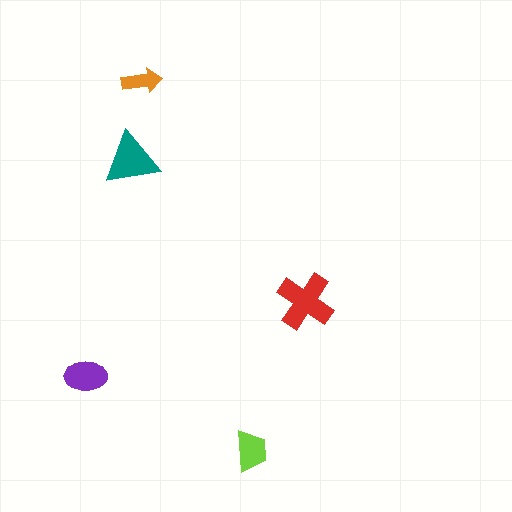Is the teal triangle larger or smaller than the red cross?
Smaller.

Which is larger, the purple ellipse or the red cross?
The red cross.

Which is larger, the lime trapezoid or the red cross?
The red cross.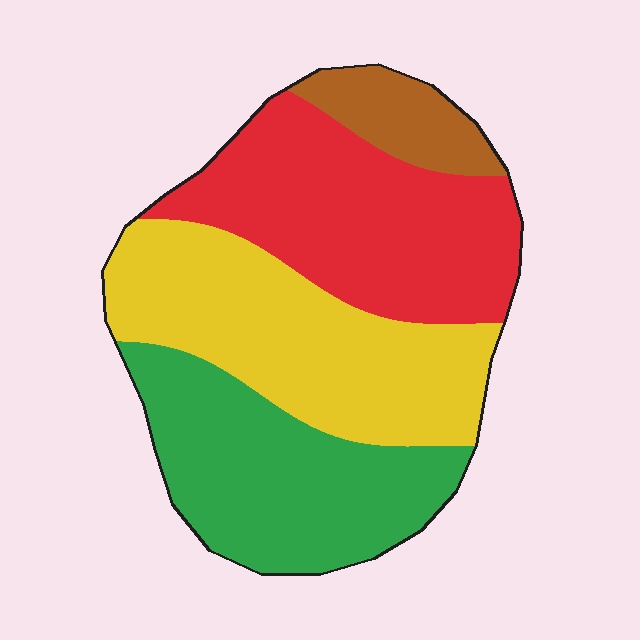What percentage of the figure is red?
Red takes up between a sixth and a third of the figure.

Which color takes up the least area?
Brown, at roughly 10%.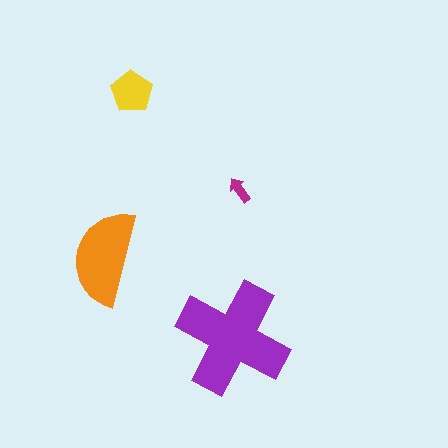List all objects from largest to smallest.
The purple cross, the orange semicircle, the yellow pentagon, the magenta arrow.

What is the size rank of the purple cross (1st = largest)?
1st.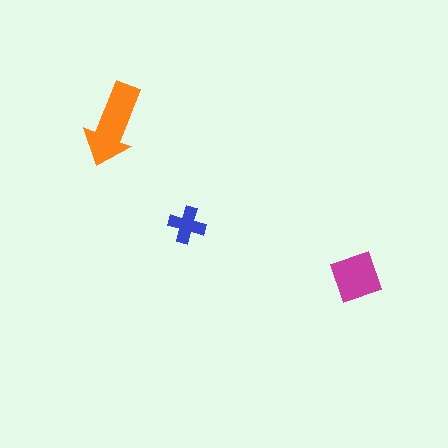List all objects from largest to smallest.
The orange arrow, the magenta square, the blue cross.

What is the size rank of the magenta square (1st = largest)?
2nd.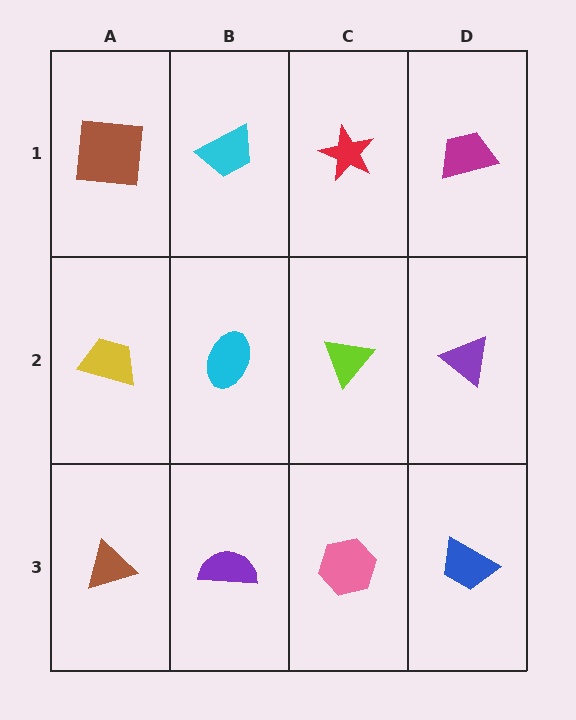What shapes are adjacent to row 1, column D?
A purple triangle (row 2, column D), a red star (row 1, column C).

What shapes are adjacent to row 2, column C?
A red star (row 1, column C), a pink hexagon (row 3, column C), a cyan ellipse (row 2, column B), a purple triangle (row 2, column D).